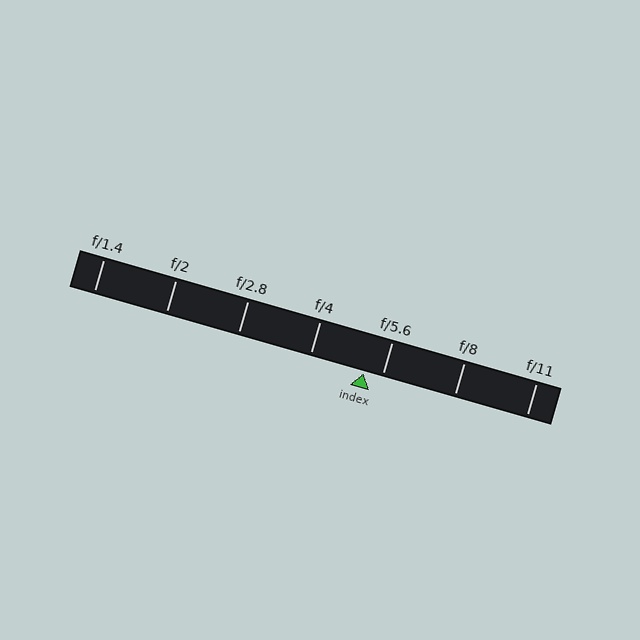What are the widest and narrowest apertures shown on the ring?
The widest aperture shown is f/1.4 and the narrowest is f/11.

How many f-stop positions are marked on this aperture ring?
There are 7 f-stop positions marked.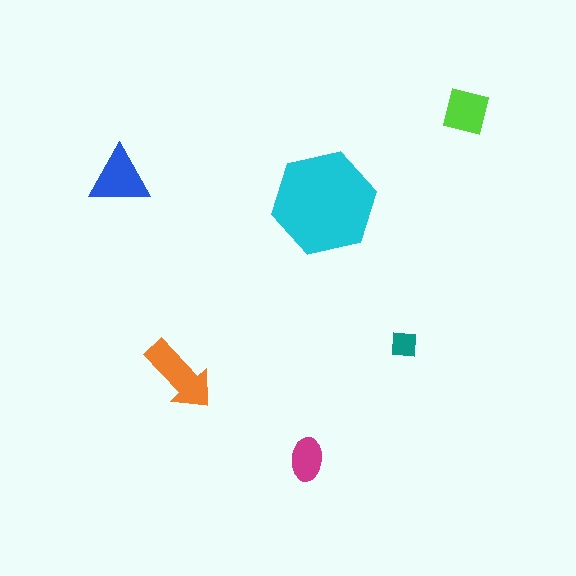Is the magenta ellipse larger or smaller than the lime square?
Smaller.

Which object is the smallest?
The teal square.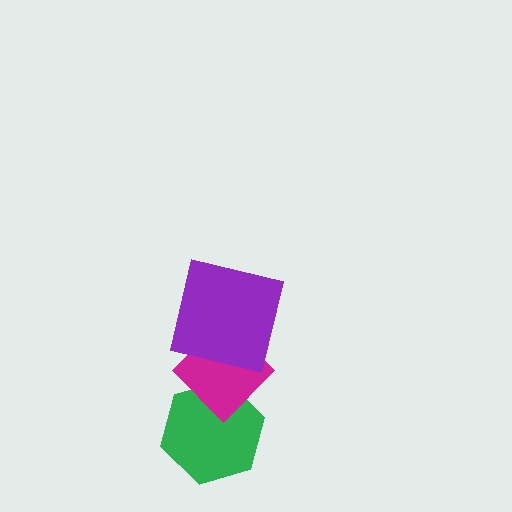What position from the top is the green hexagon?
The green hexagon is 3rd from the top.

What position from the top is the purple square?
The purple square is 1st from the top.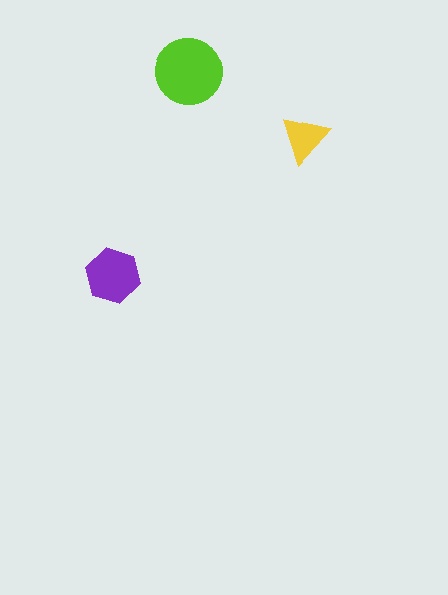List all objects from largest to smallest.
The lime circle, the purple hexagon, the yellow triangle.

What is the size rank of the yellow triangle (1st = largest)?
3rd.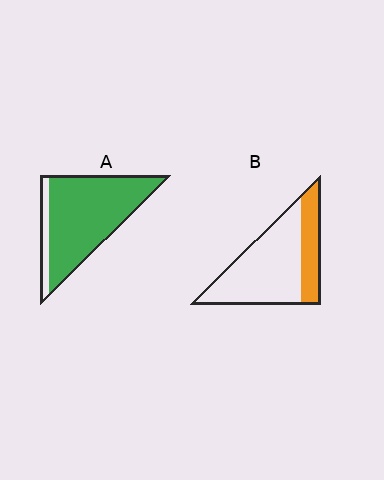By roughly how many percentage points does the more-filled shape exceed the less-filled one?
By roughly 60 percentage points (A over B).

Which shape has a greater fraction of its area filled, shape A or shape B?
Shape A.